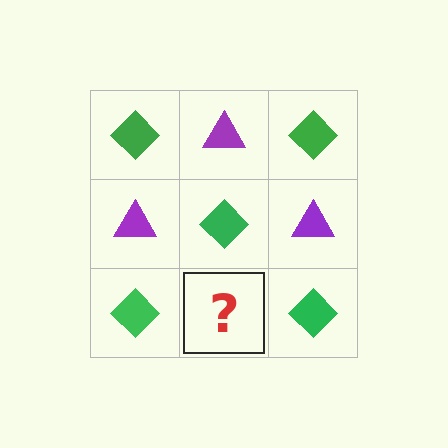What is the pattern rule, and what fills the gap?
The rule is that it alternates green diamond and purple triangle in a checkerboard pattern. The gap should be filled with a purple triangle.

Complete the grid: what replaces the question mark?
The question mark should be replaced with a purple triangle.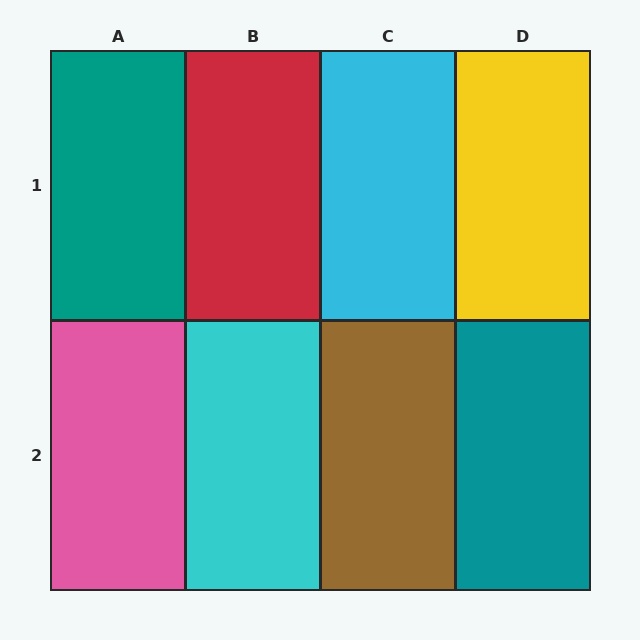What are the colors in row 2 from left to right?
Pink, cyan, brown, teal.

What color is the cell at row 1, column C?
Cyan.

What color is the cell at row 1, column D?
Yellow.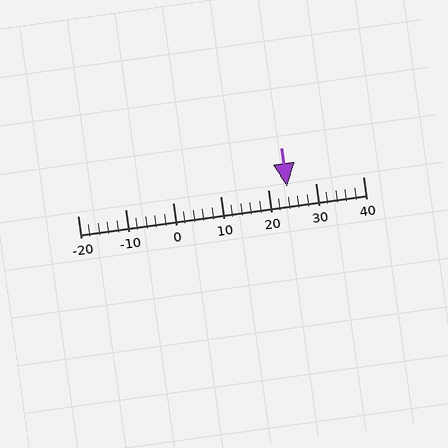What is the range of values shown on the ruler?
The ruler shows values from -20 to 40.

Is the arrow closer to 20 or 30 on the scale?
The arrow is closer to 20.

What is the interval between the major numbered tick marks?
The major tick marks are spaced 10 units apart.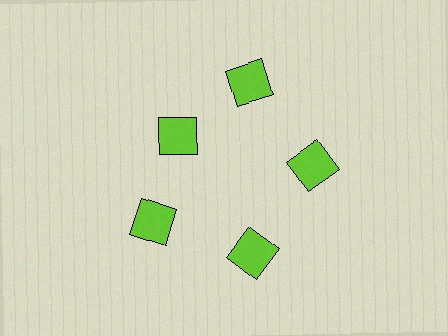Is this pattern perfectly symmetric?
No. The 5 lime squares are arranged in a ring, but one element near the 10 o'clock position is pulled inward toward the center, breaking the 5-fold rotational symmetry.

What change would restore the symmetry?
The symmetry would be restored by moving it outward, back onto the ring so that all 5 squares sit at equal angles and equal distance from the center.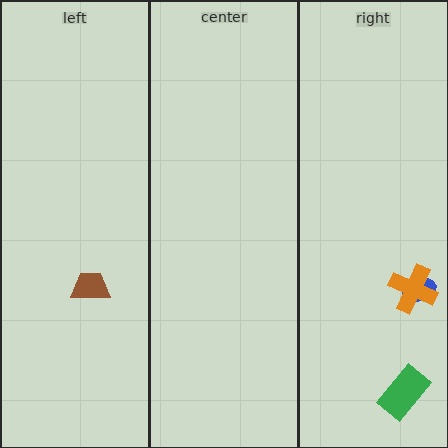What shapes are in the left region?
The brown trapezoid.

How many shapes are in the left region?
1.